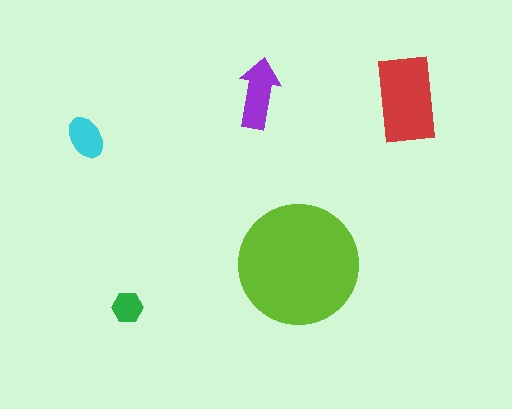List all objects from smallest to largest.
The green hexagon, the cyan ellipse, the purple arrow, the red rectangle, the lime circle.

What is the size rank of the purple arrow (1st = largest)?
3rd.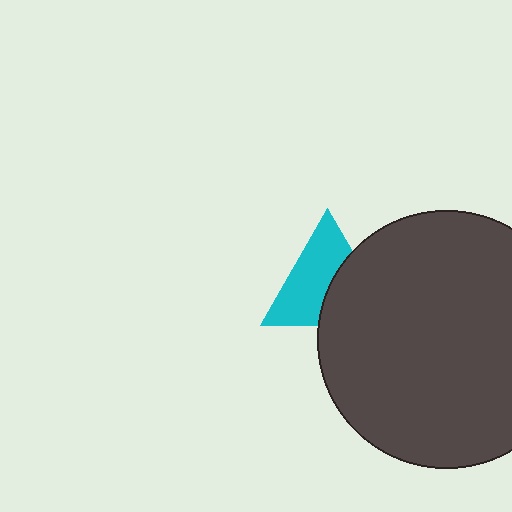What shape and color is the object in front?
The object in front is a dark gray circle.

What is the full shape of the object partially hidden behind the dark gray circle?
The partially hidden object is a cyan triangle.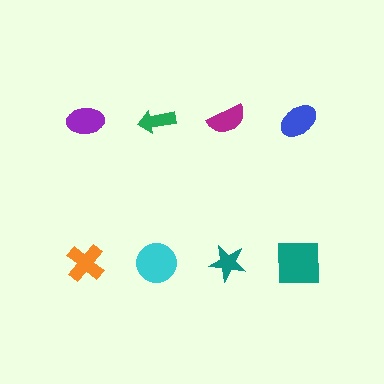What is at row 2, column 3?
A teal star.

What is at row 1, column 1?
A purple ellipse.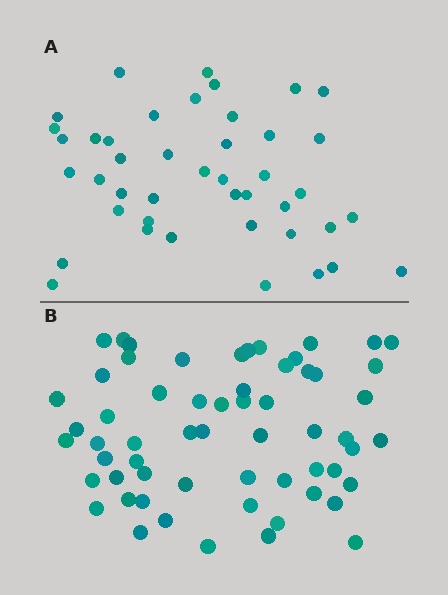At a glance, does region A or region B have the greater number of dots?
Region B (the bottom region) has more dots.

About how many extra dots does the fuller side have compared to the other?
Region B has approximately 15 more dots than region A.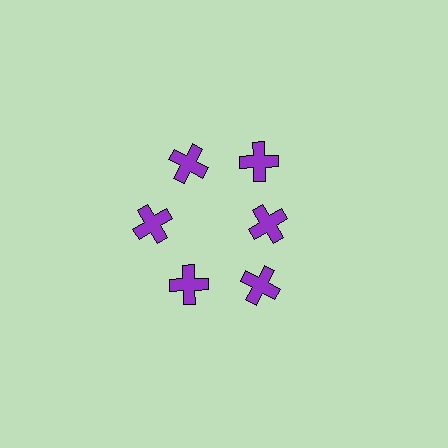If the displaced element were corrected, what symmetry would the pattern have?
It would have 6-fold rotational symmetry — the pattern would map onto itself every 60 degrees.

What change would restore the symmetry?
The symmetry would be restored by moving it outward, back onto the ring so that all 6 crosses sit at equal angles and equal distance from the center.